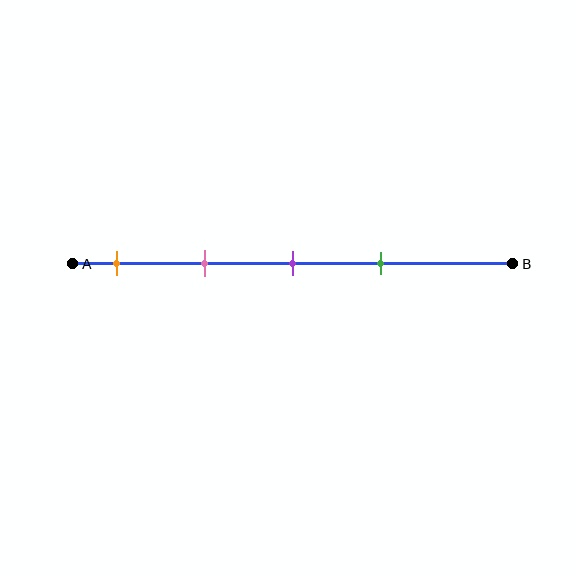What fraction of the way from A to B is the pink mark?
The pink mark is approximately 30% (0.3) of the way from A to B.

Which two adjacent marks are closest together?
The purple and green marks are the closest adjacent pair.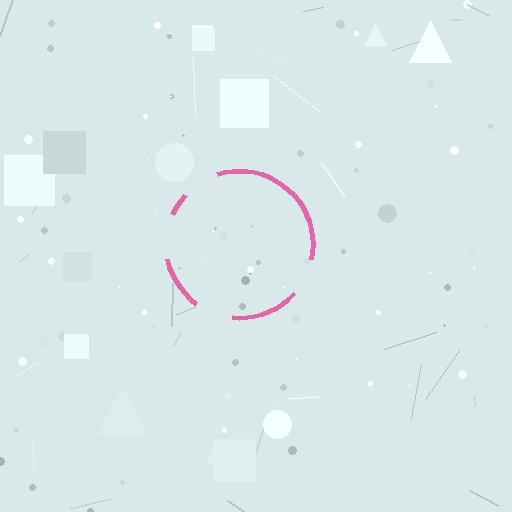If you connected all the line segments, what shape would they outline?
They would outline a circle.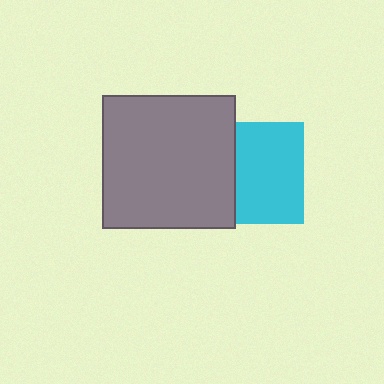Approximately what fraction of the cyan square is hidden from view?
Roughly 33% of the cyan square is hidden behind the gray square.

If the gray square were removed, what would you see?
You would see the complete cyan square.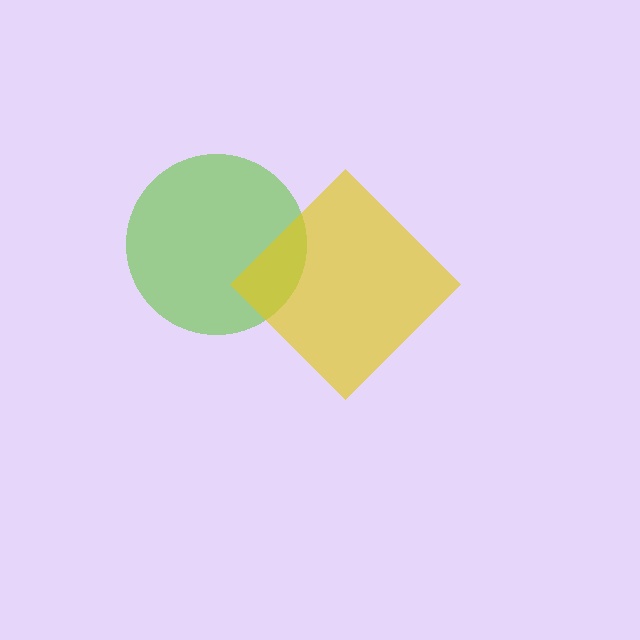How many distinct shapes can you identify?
There are 2 distinct shapes: a lime circle, a yellow diamond.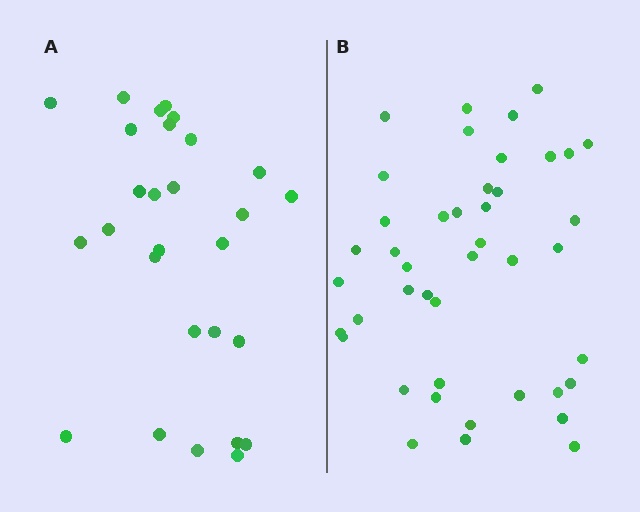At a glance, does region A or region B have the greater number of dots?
Region B (the right region) has more dots.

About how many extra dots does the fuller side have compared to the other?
Region B has approximately 15 more dots than region A.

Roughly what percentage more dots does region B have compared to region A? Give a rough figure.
About 55% more.